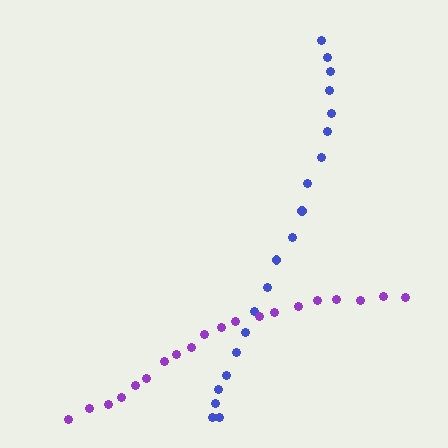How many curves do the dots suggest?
There are 2 distinct paths.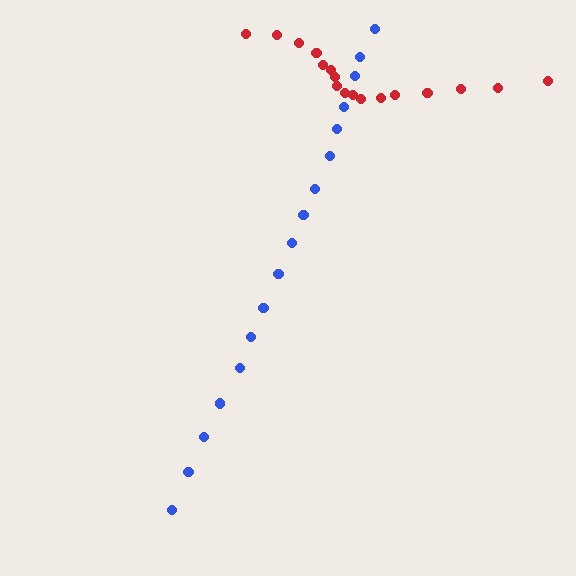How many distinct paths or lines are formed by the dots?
There are 2 distinct paths.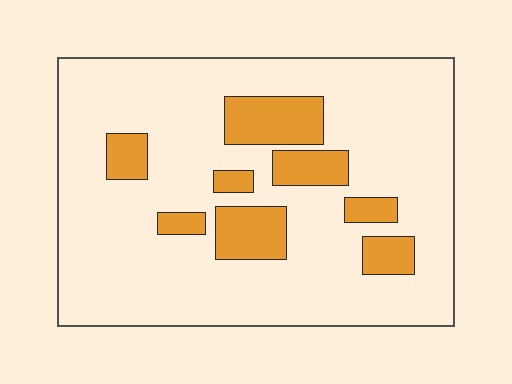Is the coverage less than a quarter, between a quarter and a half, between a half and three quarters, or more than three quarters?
Less than a quarter.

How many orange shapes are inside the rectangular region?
8.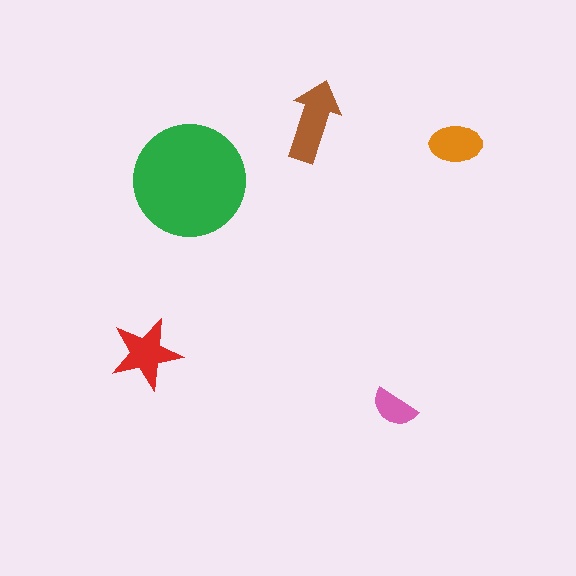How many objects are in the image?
There are 5 objects in the image.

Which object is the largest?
The green circle.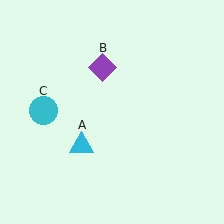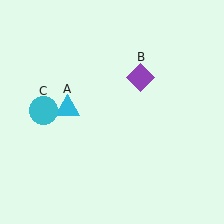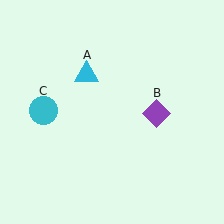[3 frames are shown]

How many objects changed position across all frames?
2 objects changed position: cyan triangle (object A), purple diamond (object B).